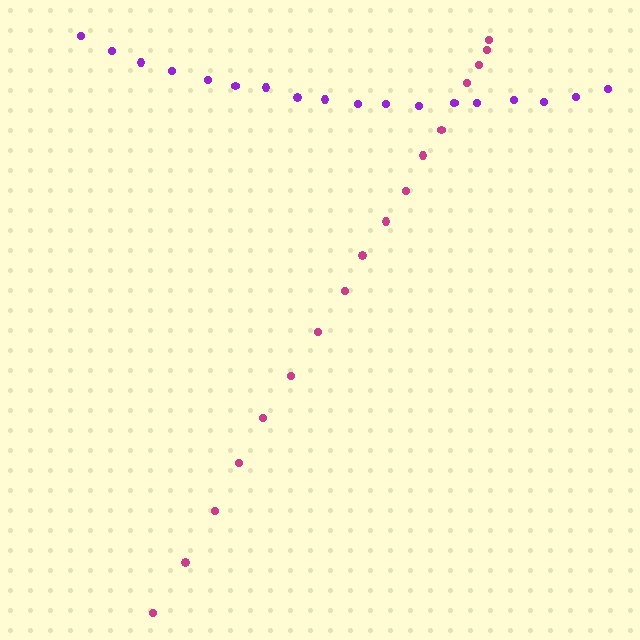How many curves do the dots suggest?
There are 2 distinct paths.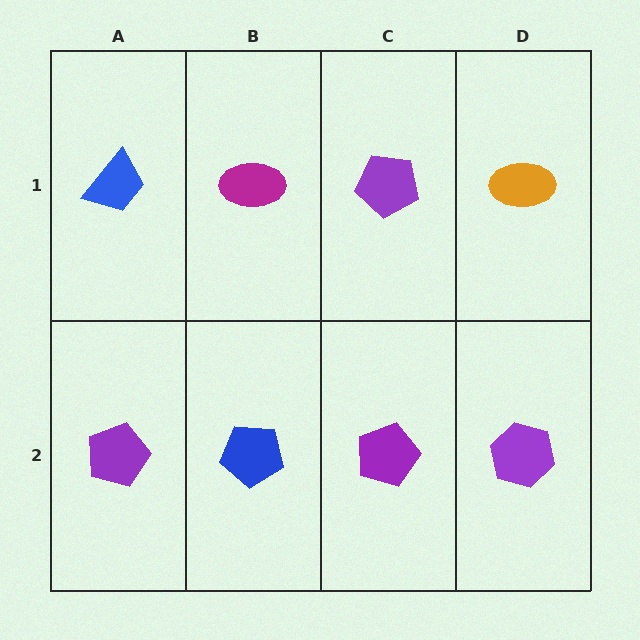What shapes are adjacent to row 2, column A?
A blue trapezoid (row 1, column A), a blue pentagon (row 2, column B).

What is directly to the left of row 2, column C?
A blue pentagon.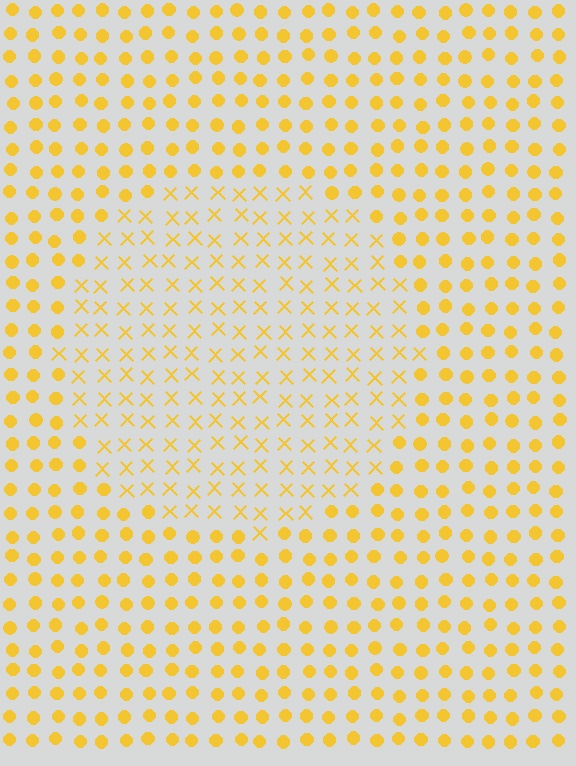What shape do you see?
I see a circle.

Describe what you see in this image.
The image is filled with small yellow elements arranged in a uniform grid. A circle-shaped region contains X marks, while the surrounding area contains circles. The boundary is defined purely by the change in element shape.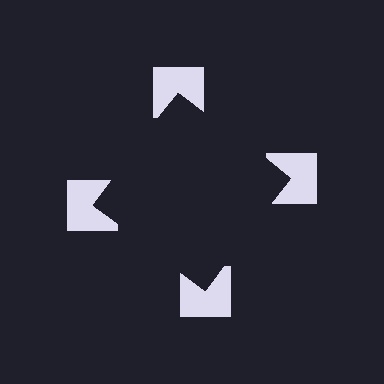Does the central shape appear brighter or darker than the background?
It typically appears slightly darker than the background, even though no actual brightness change is drawn.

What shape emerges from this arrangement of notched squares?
An illusory square — its edges are inferred from the aligned wedge cuts in the notched squares, not physically drawn.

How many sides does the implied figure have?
4 sides.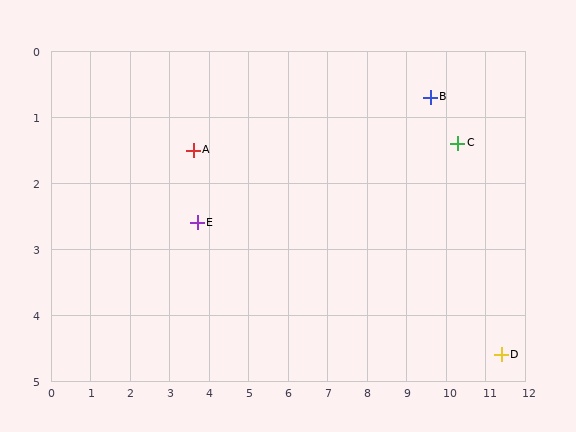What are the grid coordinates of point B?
Point B is at approximately (9.6, 0.7).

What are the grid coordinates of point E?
Point E is at approximately (3.7, 2.6).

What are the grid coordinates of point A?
Point A is at approximately (3.6, 1.5).